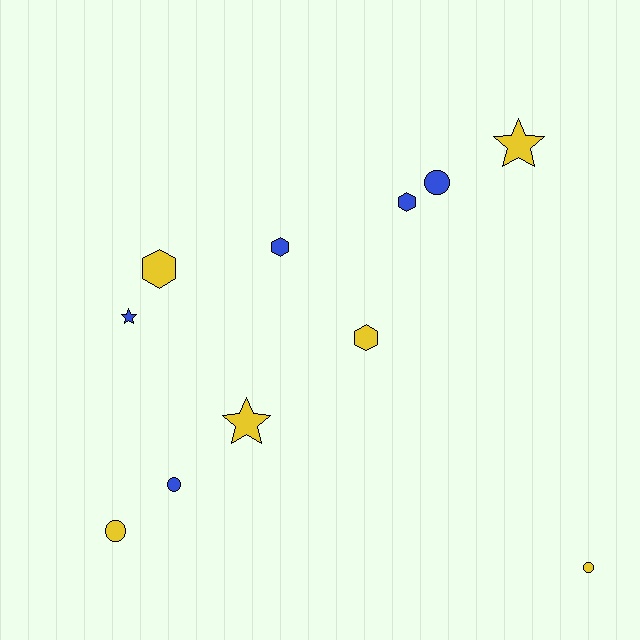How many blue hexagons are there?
There are 2 blue hexagons.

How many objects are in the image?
There are 11 objects.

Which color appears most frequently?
Yellow, with 6 objects.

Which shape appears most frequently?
Hexagon, with 4 objects.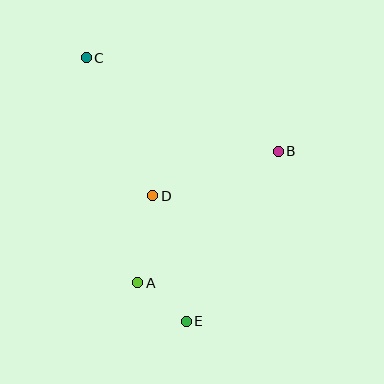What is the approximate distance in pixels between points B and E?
The distance between B and E is approximately 193 pixels.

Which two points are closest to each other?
Points A and E are closest to each other.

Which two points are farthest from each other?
Points C and E are farthest from each other.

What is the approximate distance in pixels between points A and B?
The distance between A and B is approximately 192 pixels.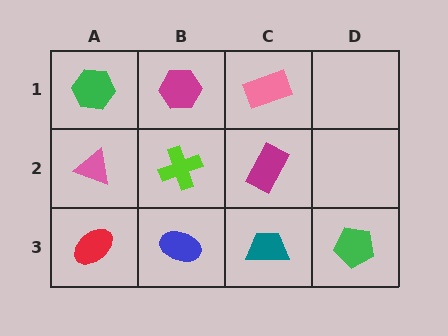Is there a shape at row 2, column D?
No, that cell is empty.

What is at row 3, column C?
A teal trapezoid.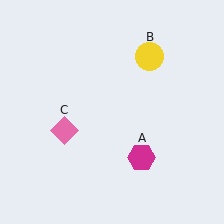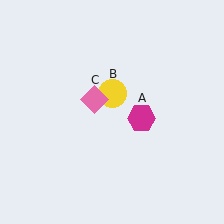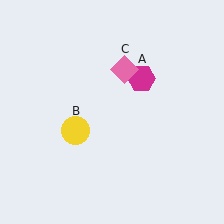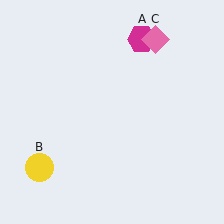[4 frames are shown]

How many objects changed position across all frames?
3 objects changed position: magenta hexagon (object A), yellow circle (object B), pink diamond (object C).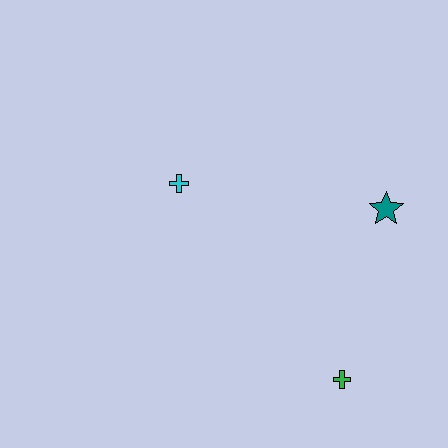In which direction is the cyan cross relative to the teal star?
The cyan cross is to the left of the teal star.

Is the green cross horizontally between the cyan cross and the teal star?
Yes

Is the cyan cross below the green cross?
No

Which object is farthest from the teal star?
The cyan cross is farthest from the teal star.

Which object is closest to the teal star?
The green cross is closest to the teal star.